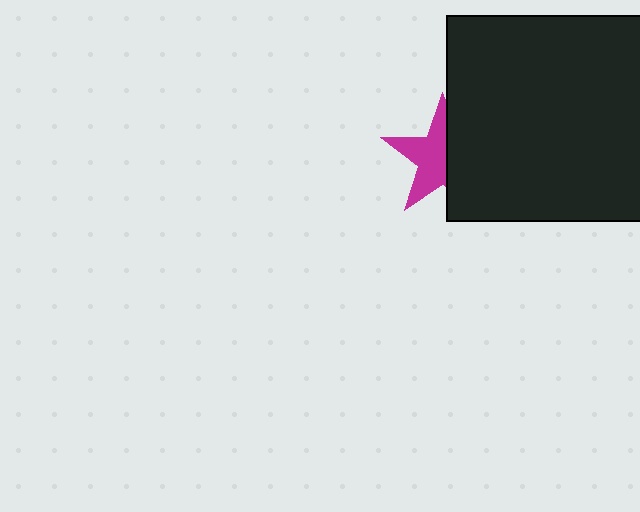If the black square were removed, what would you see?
You would see the complete magenta star.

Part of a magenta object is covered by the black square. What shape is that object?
It is a star.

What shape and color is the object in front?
The object in front is a black square.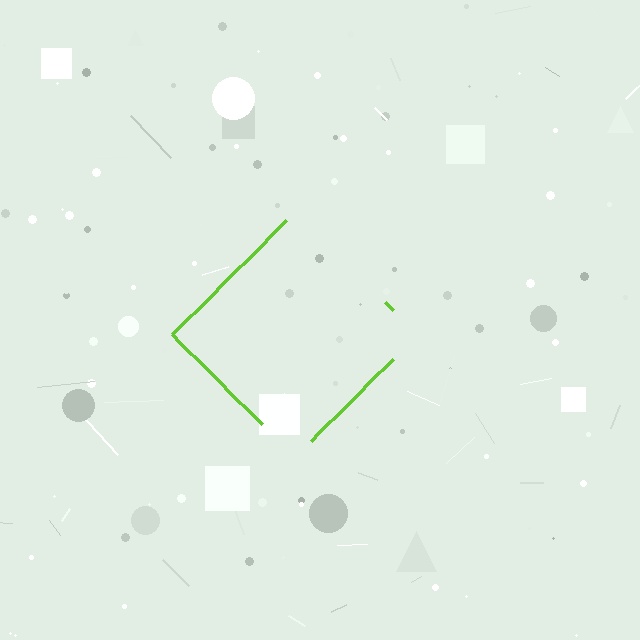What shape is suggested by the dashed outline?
The dashed outline suggests a diamond.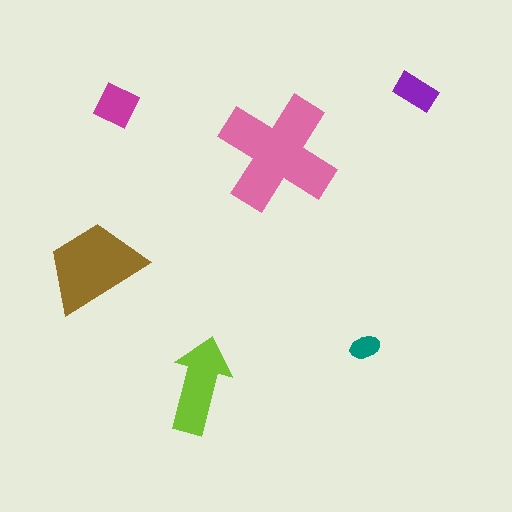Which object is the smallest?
The teal ellipse.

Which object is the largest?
The pink cross.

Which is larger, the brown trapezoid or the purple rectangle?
The brown trapezoid.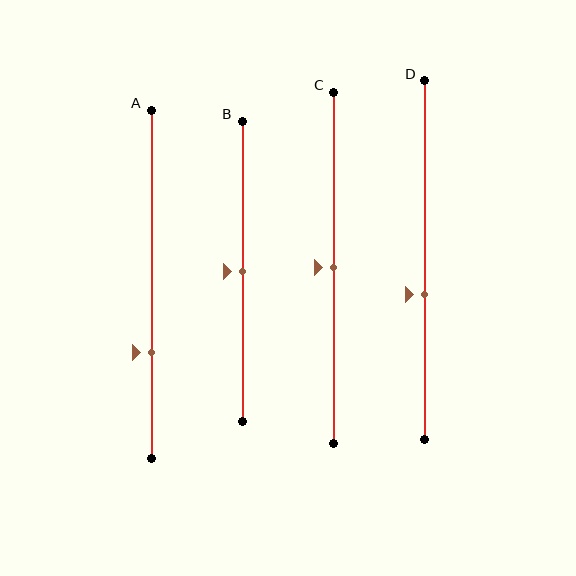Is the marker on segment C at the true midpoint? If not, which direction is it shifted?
Yes, the marker on segment C is at the true midpoint.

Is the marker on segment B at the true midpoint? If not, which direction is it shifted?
Yes, the marker on segment B is at the true midpoint.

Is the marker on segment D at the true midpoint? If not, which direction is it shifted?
No, the marker on segment D is shifted downward by about 10% of the segment length.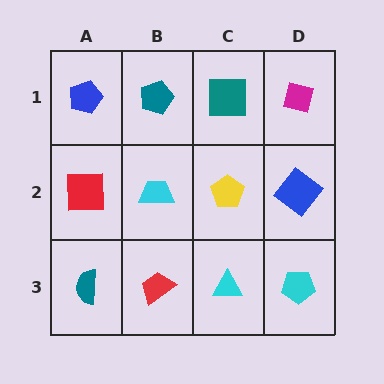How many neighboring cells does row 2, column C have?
4.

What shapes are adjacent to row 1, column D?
A blue diamond (row 2, column D), a teal square (row 1, column C).